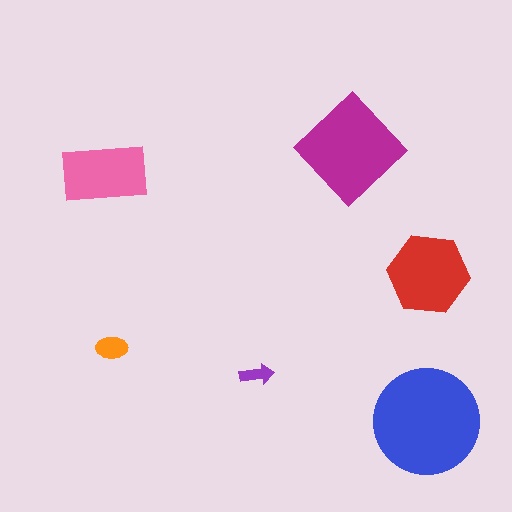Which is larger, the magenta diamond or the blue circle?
The blue circle.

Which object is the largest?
The blue circle.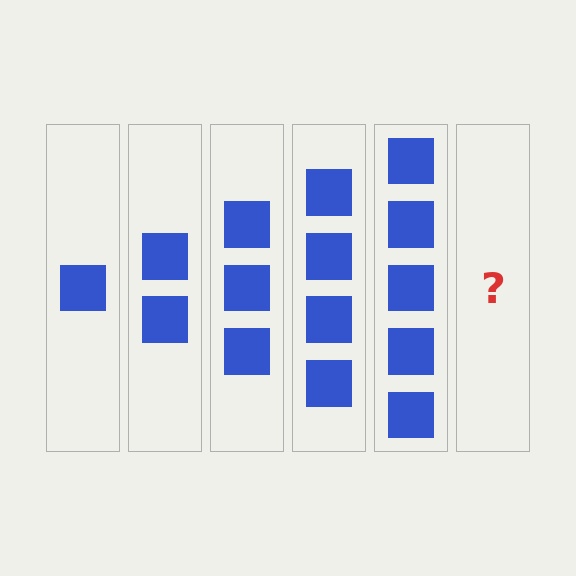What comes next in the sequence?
The next element should be 6 squares.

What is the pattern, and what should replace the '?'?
The pattern is that each step adds one more square. The '?' should be 6 squares.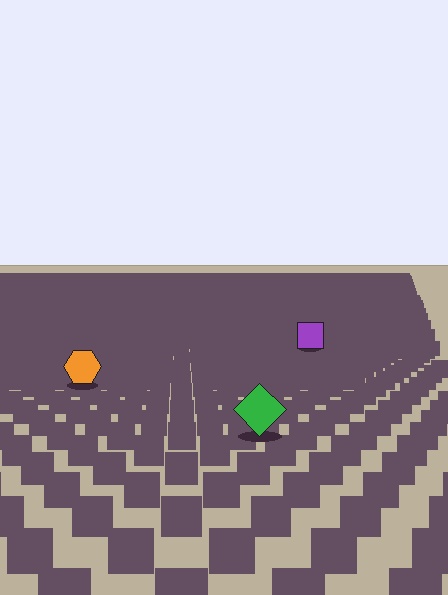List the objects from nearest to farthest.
From nearest to farthest: the green diamond, the orange hexagon, the purple square.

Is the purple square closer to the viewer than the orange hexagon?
No. The orange hexagon is closer — you can tell from the texture gradient: the ground texture is coarser near it.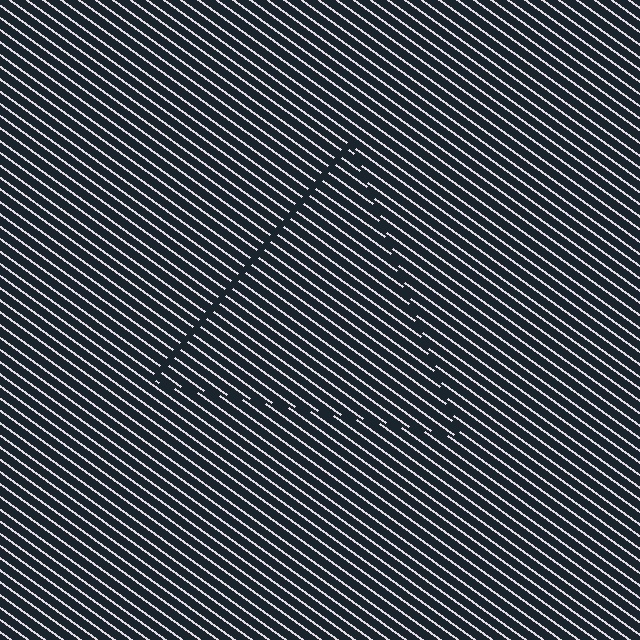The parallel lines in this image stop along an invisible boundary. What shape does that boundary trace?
An illusory triangle. The interior of the shape contains the same grating, shifted by half a period — the contour is defined by the phase discontinuity where line-ends from the inner and outer gratings abut.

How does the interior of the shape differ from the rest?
The interior of the shape contains the same grating, shifted by half a period — the contour is defined by the phase discontinuity where line-ends from the inner and outer gratings abut.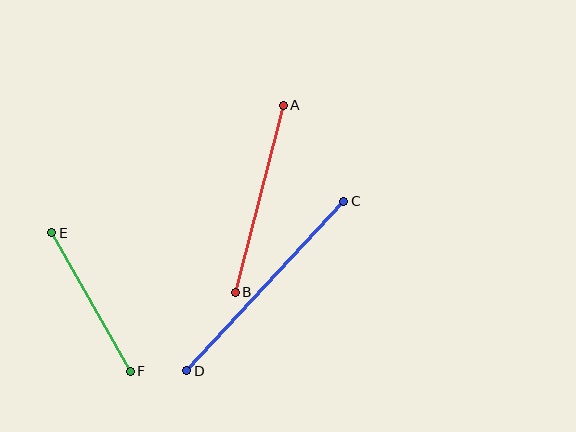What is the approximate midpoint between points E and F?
The midpoint is at approximately (91, 302) pixels.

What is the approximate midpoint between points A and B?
The midpoint is at approximately (259, 199) pixels.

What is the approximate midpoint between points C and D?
The midpoint is at approximately (265, 286) pixels.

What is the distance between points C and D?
The distance is approximately 231 pixels.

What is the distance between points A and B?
The distance is approximately 193 pixels.